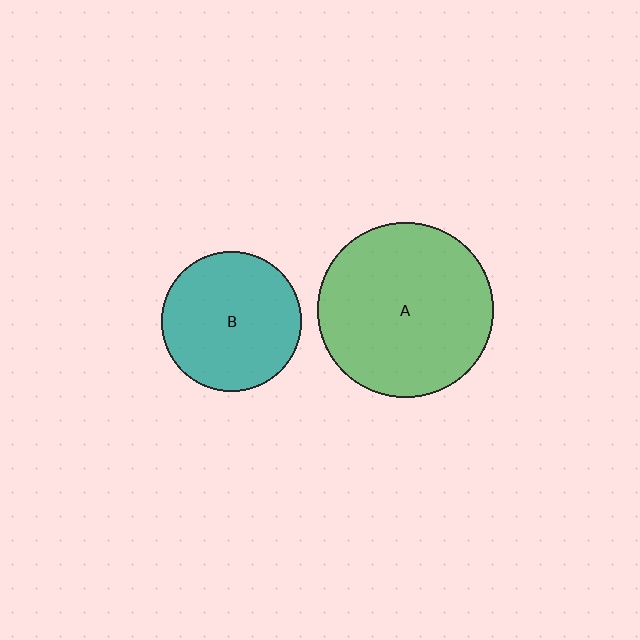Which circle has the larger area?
Circle A (green).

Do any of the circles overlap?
No, none of the circles overlap.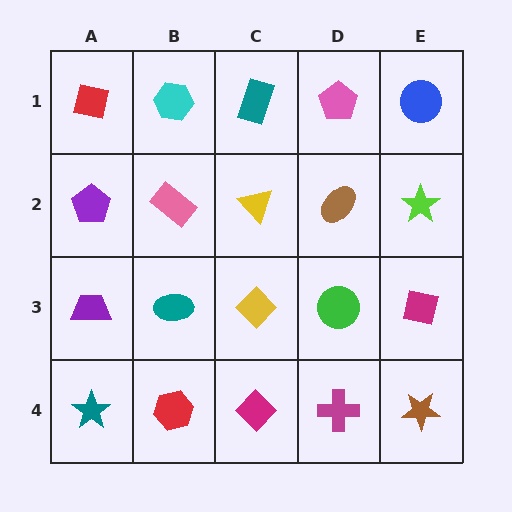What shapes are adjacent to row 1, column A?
A purple pentagon (row 2, column A), a cyan hexagon (row 1, column B).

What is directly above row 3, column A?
A purple pentagon.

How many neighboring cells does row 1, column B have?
3.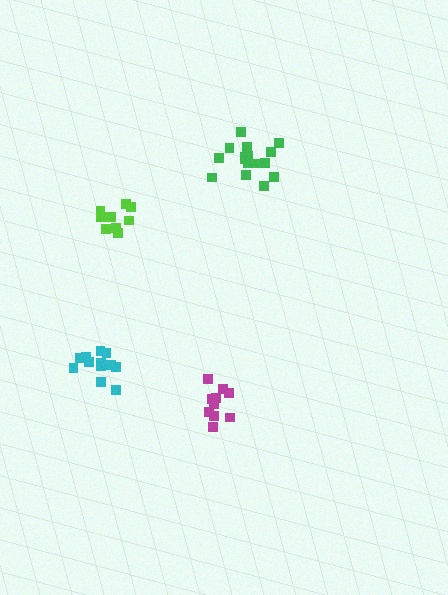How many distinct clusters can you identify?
There are 4 distinct clusters.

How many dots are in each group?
Group 1: 16 dots, Group 2: 12 dots, Group 3: 10 dots, Group 4: 10 dots (48 total).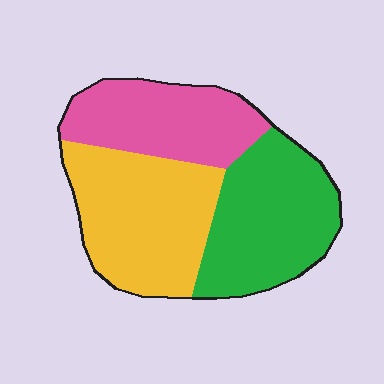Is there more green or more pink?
Green.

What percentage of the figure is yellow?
Yellow takes up about three eighths (3/8) of the figure.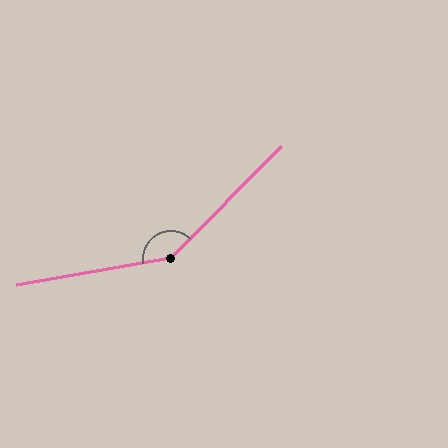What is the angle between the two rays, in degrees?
Approximately 144 degrees.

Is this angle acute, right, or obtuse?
It is obtuse.